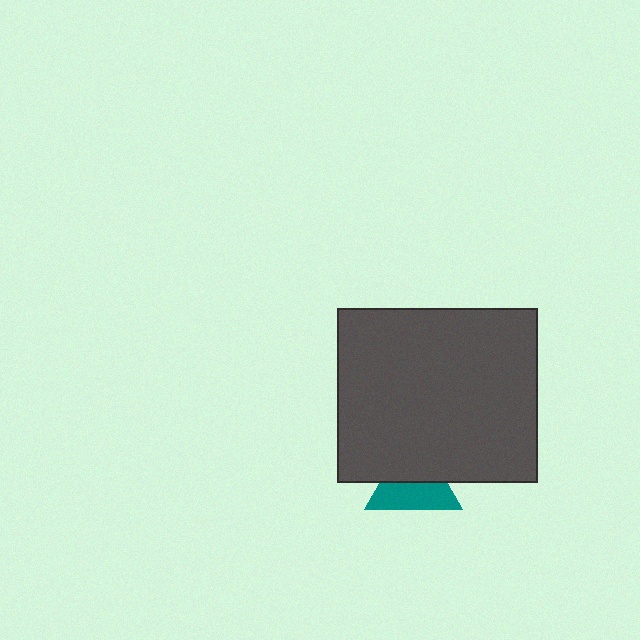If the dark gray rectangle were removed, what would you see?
You would see the complete teal triangle.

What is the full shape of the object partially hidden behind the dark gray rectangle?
The partially hidden object is a teal triangle.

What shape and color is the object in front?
The object in front is a dark gray rectangle.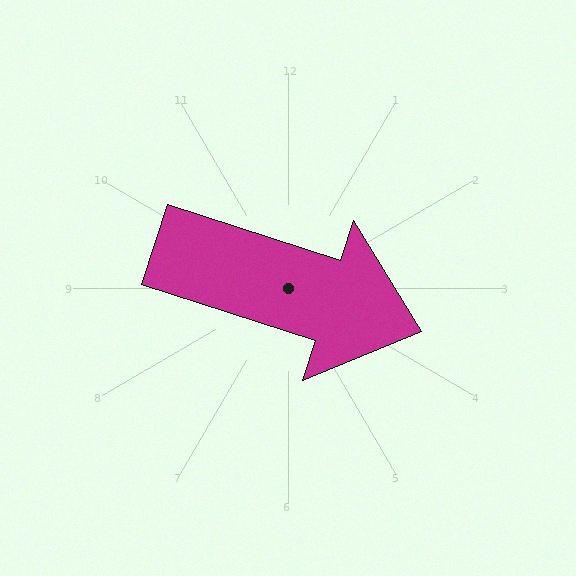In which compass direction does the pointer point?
East.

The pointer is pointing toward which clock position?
Roughly 4 o'clock.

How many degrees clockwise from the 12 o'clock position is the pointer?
Approximately 108 degrees.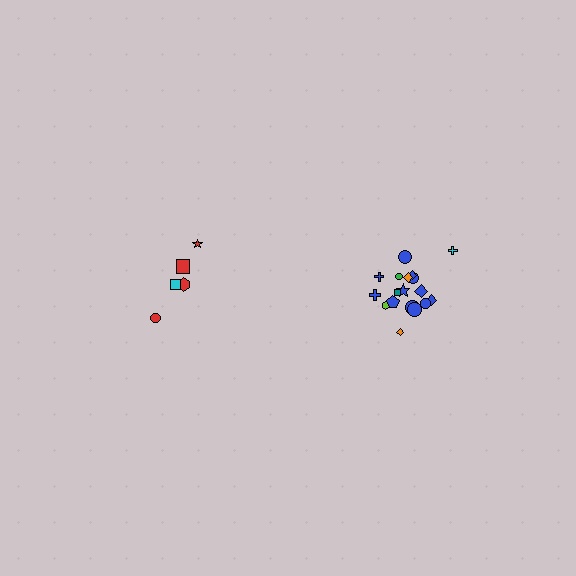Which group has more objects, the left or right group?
The right group.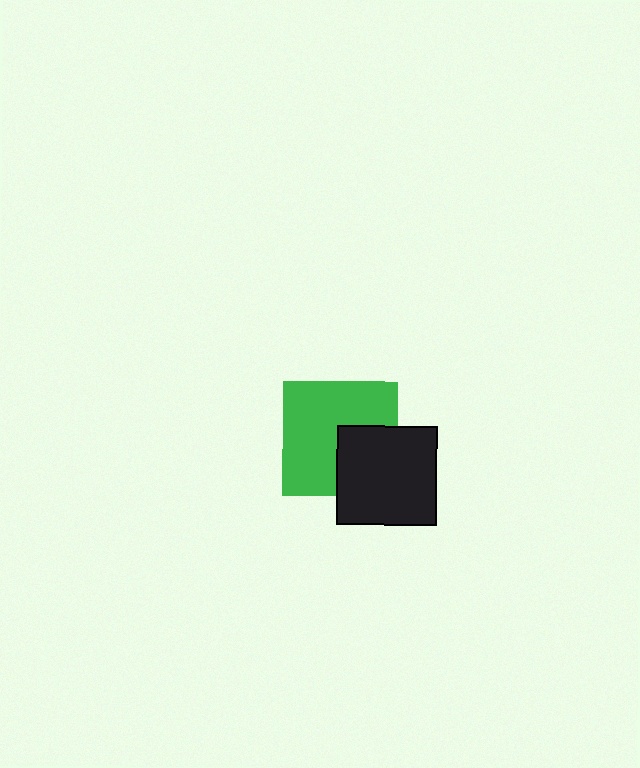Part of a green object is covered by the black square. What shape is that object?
It is a square.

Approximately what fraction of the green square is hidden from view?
Roughly 32% of the green square is hidden behind the black square.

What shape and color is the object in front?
The object in front is a black square.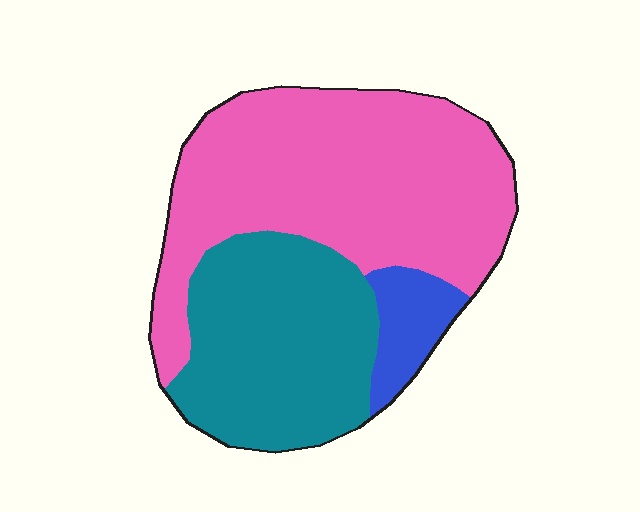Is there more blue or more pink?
Pink.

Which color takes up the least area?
Blue, at roughly 10%.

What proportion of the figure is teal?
Teal covers 36% of the figure.